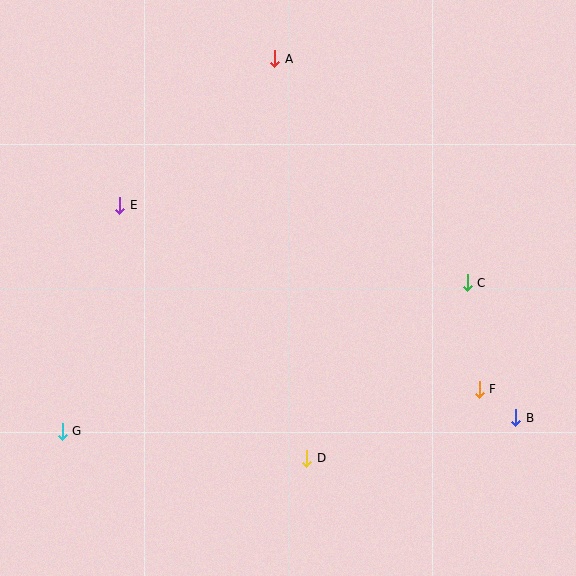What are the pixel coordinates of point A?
Point A is at (275, 59).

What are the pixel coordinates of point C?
Point C is at (467, 283).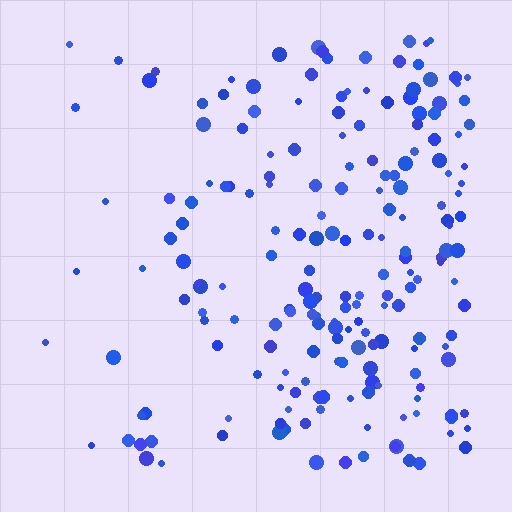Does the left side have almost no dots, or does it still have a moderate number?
Still a moderate number, just noticeably fewer than the right.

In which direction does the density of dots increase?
From left to right, with the right side densest.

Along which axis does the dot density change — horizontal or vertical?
Horizontal.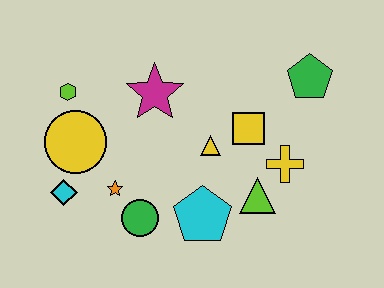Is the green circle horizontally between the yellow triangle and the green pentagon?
No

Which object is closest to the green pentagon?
The yellow square is closest to the green pentagon.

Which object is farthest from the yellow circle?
The green pentagon is farthest from the yellow circle.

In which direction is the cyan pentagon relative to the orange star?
The cyan pentagon is to the right of the orange star.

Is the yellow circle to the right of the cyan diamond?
Yes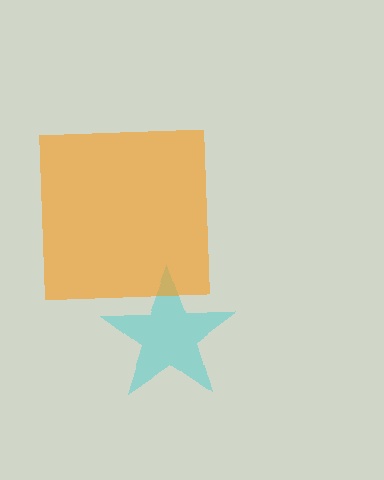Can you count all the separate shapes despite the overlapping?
Yes, there are 2 separate shapes.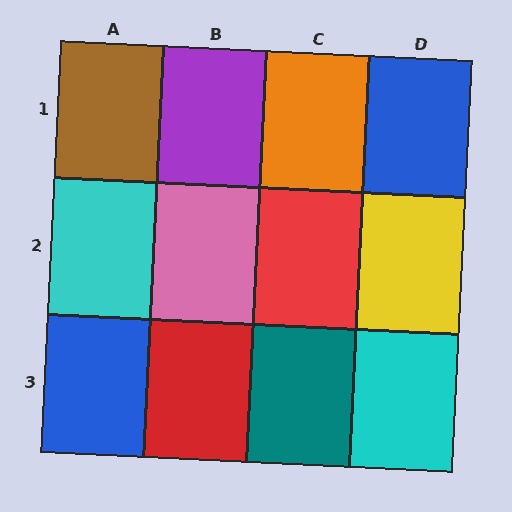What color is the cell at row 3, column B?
Red.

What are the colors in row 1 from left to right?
Brown, purple, orange, blue.